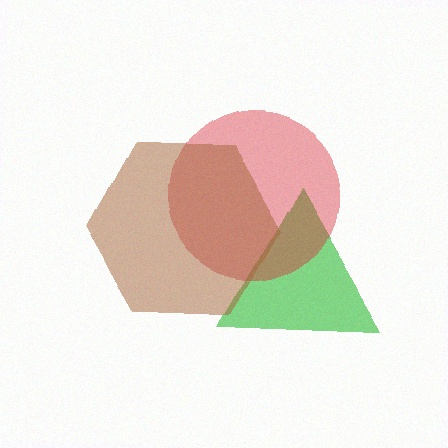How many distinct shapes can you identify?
There are 3 distinct shapes: a green triangle, a red circle, a brown hexagon.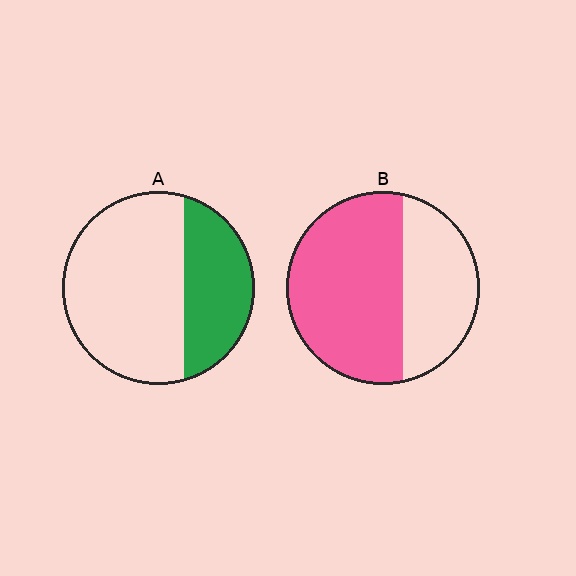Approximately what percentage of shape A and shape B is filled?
A is approximately 35% and B is approximately 65%.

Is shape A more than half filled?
No.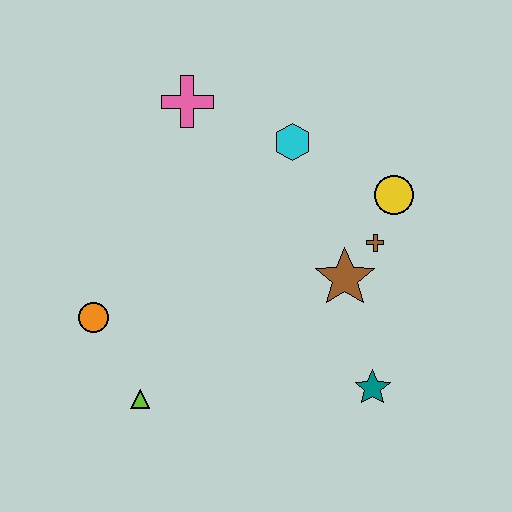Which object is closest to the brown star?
The brown cross is closest to the brown star.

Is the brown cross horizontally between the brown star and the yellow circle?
Yes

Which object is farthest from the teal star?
The pink cross is farthest from the teal star.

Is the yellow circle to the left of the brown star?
No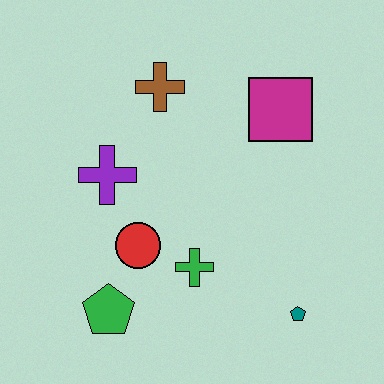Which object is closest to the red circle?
The green cross is closest to the red circle.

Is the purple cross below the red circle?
No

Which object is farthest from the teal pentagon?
The brown cross is farthest from the teal pentagon.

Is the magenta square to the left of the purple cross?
No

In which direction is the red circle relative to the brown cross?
The red circle is below the brown cross.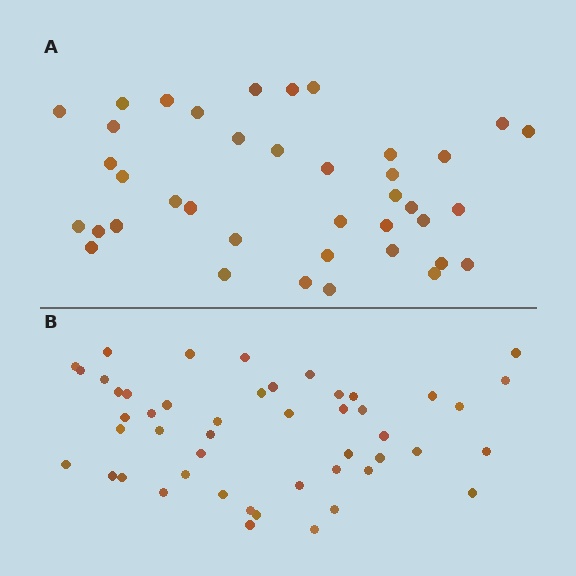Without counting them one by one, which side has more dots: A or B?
Region B (the bottom region) has more dots.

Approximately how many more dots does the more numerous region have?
Region B has roughly 8 or so more dots than region A.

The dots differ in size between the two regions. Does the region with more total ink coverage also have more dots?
No. Region A has more total ink coverage because its dots are larger, but region B actually contains more individual dots. Total area can be misleading — the number of items is what matters here.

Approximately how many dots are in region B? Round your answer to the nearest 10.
About 50 dots. (The exact count is 48, which rounds to 50.)